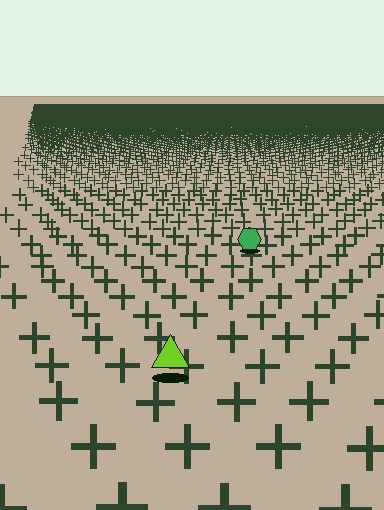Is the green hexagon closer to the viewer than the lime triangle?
No. The lime triangle is closer — you can tell from the texture gradient: the ground texture is coarser near it.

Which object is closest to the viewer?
The lime triangle is closest. The texture marks near it are larger and more spread out.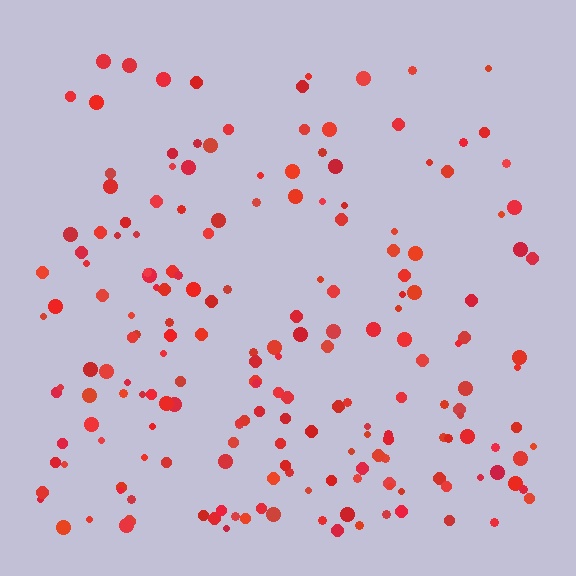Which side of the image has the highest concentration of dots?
The bottom.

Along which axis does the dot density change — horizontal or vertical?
Vertical.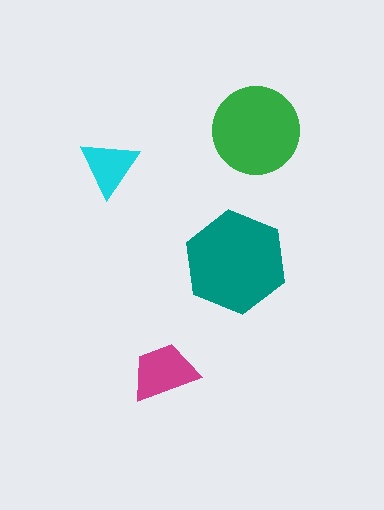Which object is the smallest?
The cyan triangle.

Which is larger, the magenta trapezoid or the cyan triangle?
The magenta trapezoid.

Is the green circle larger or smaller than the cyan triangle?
Larger.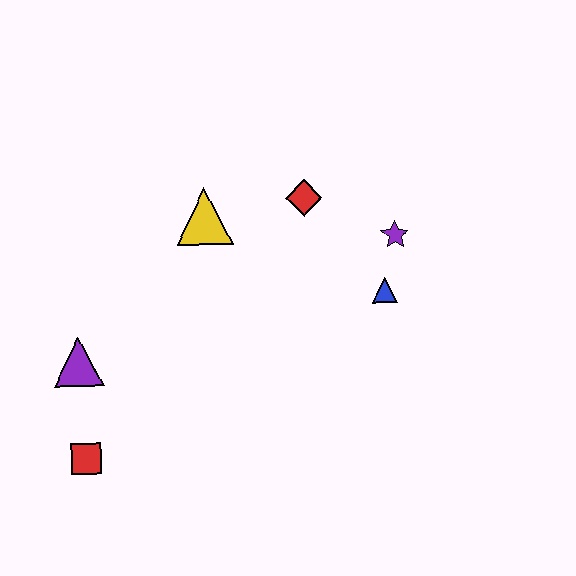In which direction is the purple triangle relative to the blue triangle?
The purple triangle is to the left of the blue triangle.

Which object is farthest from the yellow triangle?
The red square is farthest from the yellow triangle.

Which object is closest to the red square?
The purple triangle is closest to the red square.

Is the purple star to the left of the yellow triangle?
No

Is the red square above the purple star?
No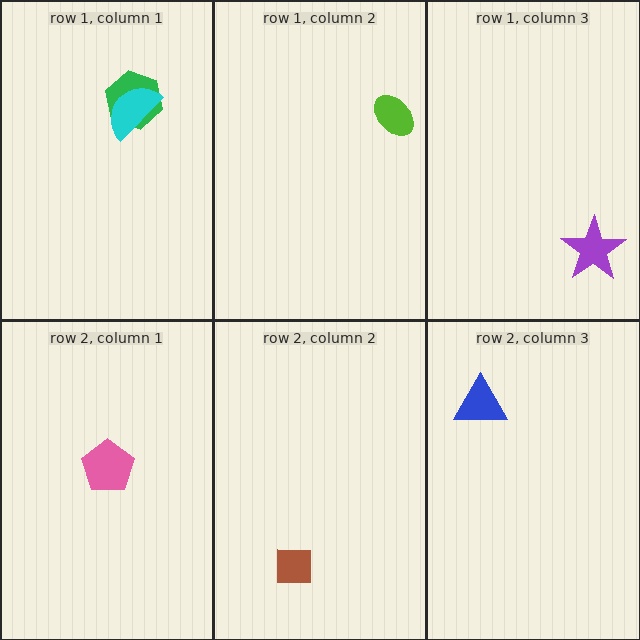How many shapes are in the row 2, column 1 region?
1.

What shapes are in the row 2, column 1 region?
The pink pentagon.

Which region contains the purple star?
The row 1, column 3 region.